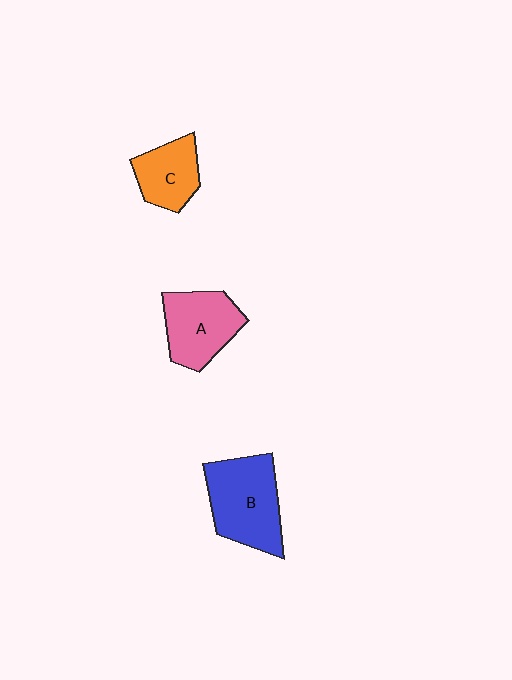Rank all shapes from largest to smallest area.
From largest to smallest: B (blue), A (pink), C (orange).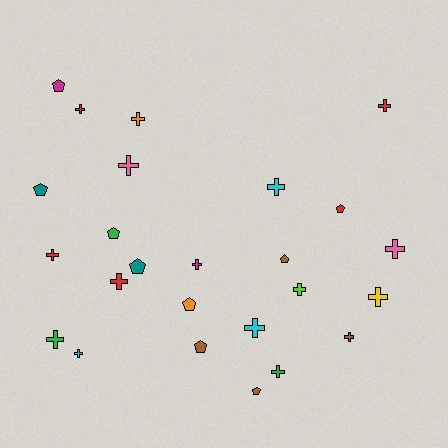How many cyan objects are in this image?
There are 3 cyan objects.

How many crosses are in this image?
There are 16 crosses.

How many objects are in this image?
There are 25 objects.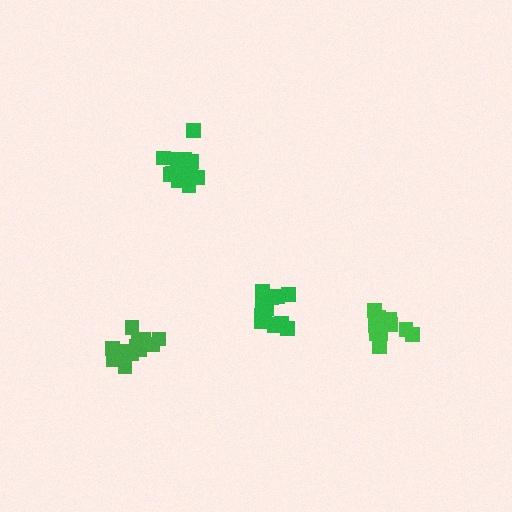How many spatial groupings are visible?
There are 4 spatial groupings.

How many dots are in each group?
Group 1: 13 dots, Group 2: 14 dots, Group 3: 13 dots, Group 4: 12 dots (52 total).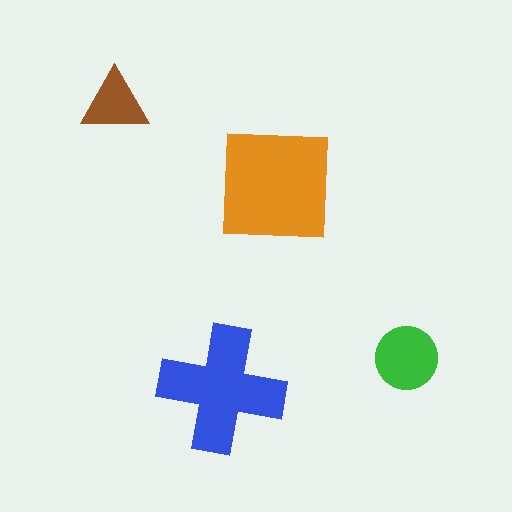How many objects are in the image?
There are 4 objects in the image.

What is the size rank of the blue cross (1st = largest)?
2nd.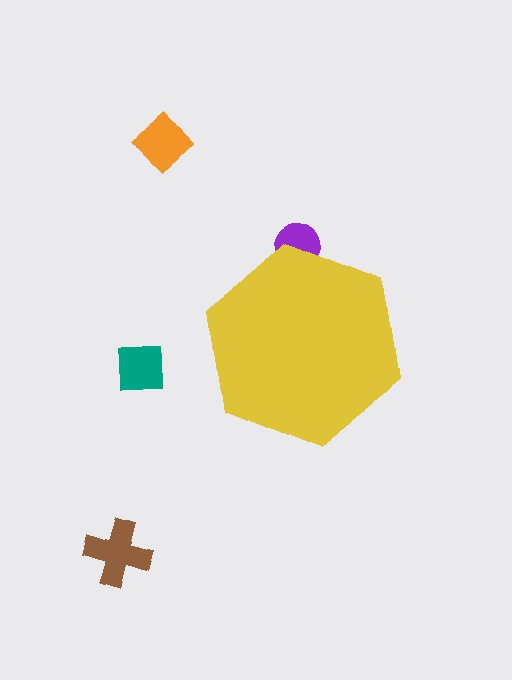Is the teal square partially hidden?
No, the teal square is fully visible.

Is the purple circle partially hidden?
Yes, the purple circle is partially hidden behind the yellow hexagon.